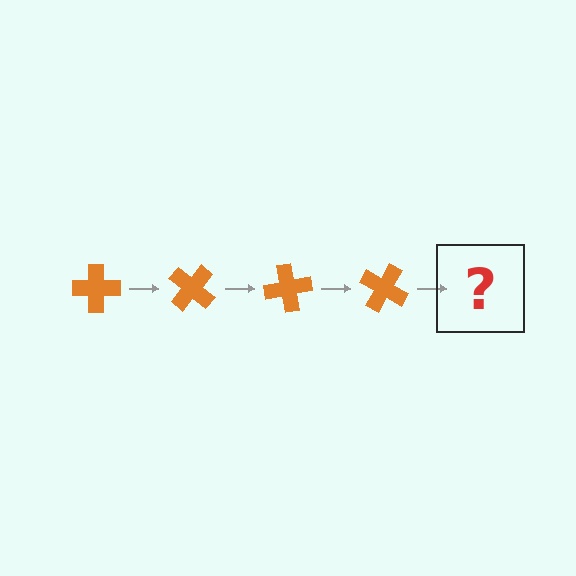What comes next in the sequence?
The next element should be an orange cross rotated 160 degrees.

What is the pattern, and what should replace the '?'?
The pattern is that the cross rotates 40 degrees each step. The '?' should be an orange cross rotated 160 degrees.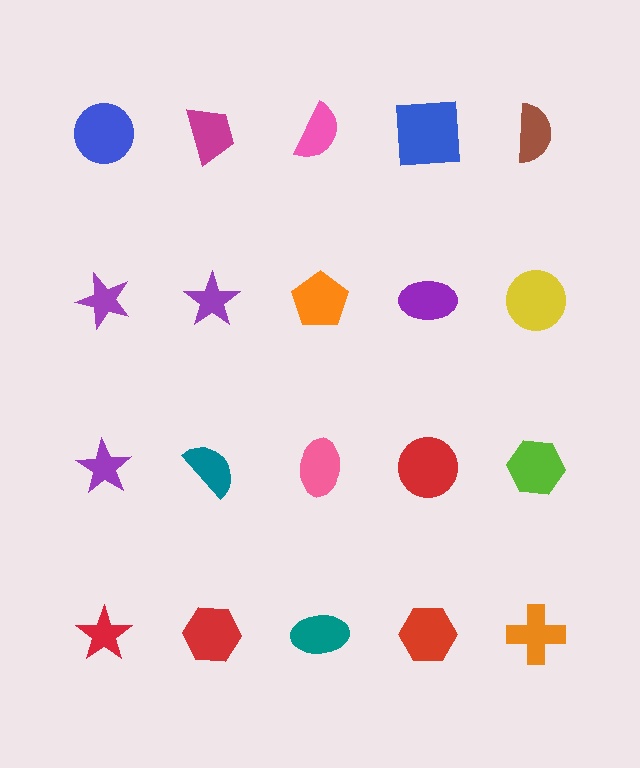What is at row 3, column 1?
A purple star.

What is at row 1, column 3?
A pink semicircle.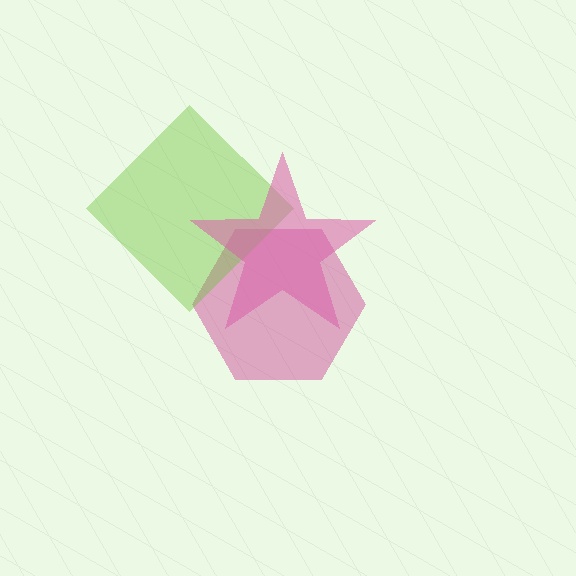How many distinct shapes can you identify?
There are 3 distinct shapes: a magenta hexagon, a lime diamond, a pink star.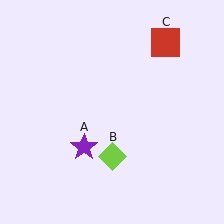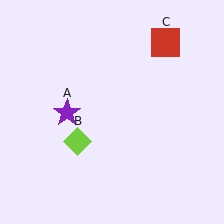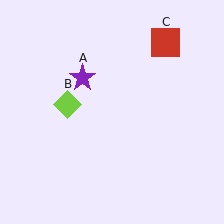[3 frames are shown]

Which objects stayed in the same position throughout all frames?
Red square (object C) remained stationary.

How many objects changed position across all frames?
2 objects changed position: purple star (object A), lime diamond (object B).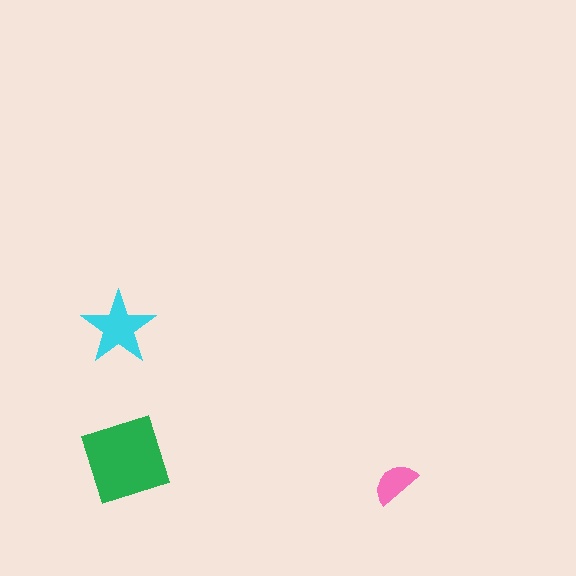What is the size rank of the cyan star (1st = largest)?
2nd.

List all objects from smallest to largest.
The pink semicircle, the cyan star, the green diamond.